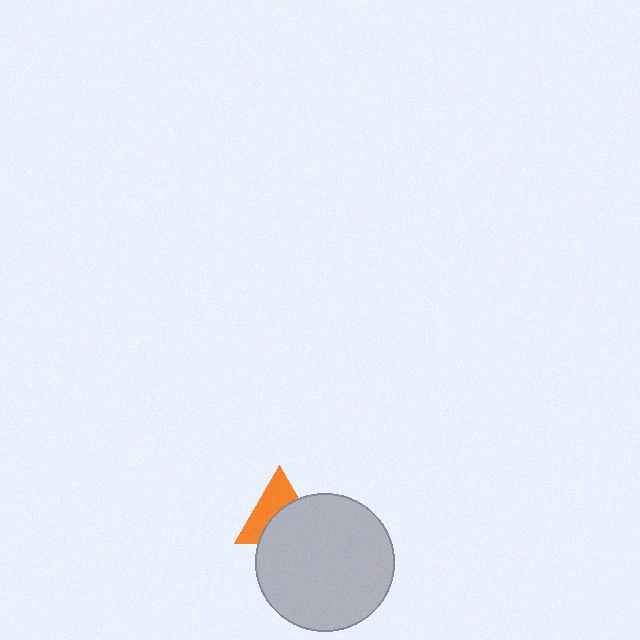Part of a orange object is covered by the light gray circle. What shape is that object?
It is a triangle.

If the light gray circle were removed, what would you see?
You would see the complete orange triangle.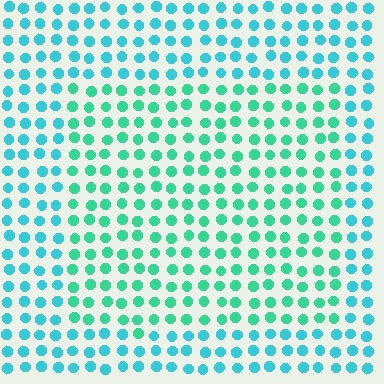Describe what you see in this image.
The image is filled with small cyan elements in a uniform arrangement. A rectangle-shaped region is visible where the elements are tinted to a slightly different hue, forming a subtle color boundary.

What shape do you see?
I see a rectangle.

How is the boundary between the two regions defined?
The boundary is defined purely by a slight shift in hue (about 29 degrees). Spacing, size, and orientation are identical on both sides.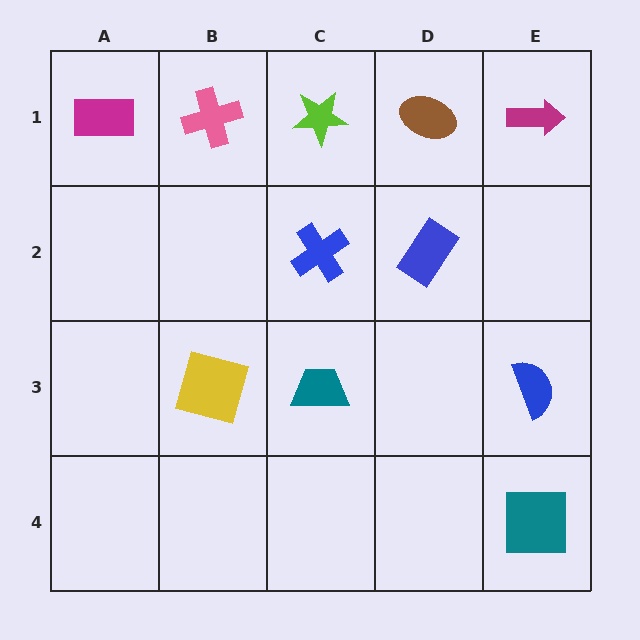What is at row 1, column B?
A pink cross.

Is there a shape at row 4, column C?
No, that cell is empty.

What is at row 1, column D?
A brown ellipse.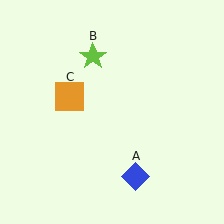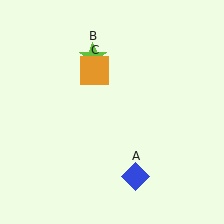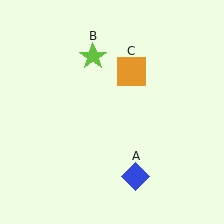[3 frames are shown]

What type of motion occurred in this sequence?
The orange square (object C) rotated clockwise around the center of the scene.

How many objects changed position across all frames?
1 object changed position: orange square (object C).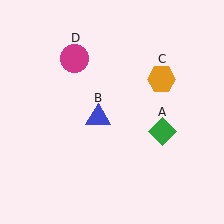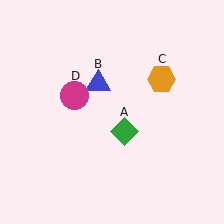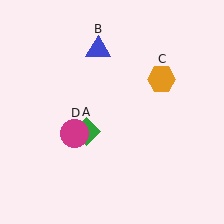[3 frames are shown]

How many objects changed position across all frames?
3 objects changed position: green diamond (object A), blue triangle (object B), magenta circle (object D).